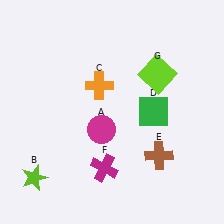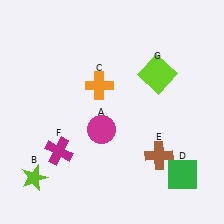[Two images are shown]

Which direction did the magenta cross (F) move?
The magenta cross (F) moved left.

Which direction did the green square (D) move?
The green square (D) moved down.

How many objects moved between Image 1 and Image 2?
2 objects moved between the two images.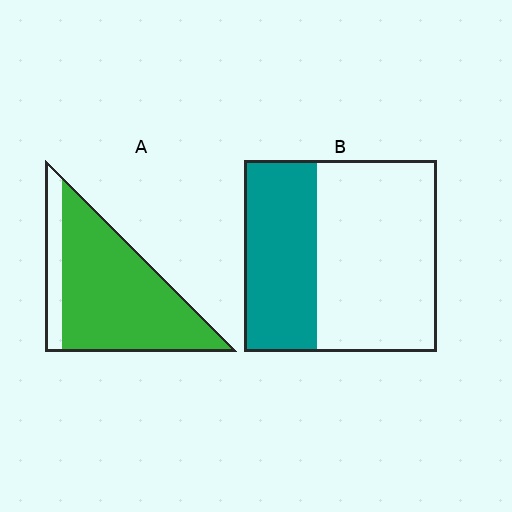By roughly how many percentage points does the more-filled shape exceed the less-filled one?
By roughly 45 percentage points (A over B).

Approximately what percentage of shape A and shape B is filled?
A is approximately 85% and B is approximately 40%.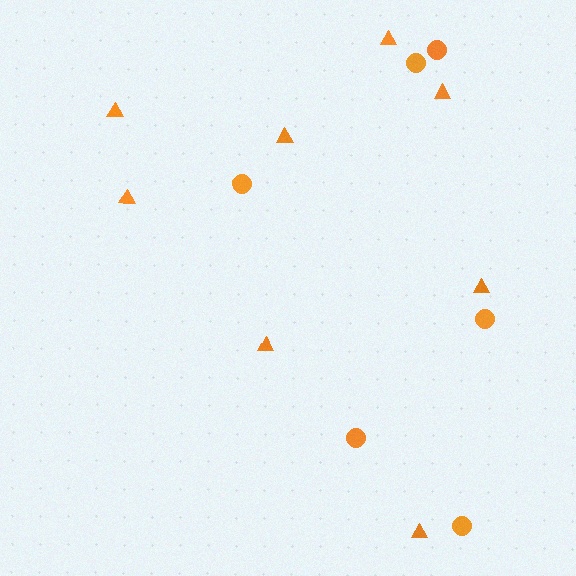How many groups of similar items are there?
There are 2 groups: one group of circles (6) and one group of triangles (8).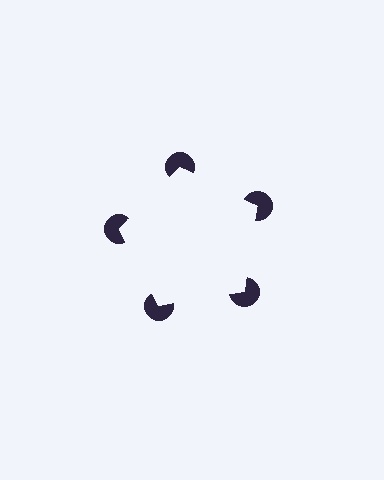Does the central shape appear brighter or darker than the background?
It typically appears slightly brighter than the background, even though no actual brightness change is drawn.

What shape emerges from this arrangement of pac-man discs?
An illusory pentagon — its edges are inferred from the aligned wedge cuts in the pac-man discs, not physically drawn.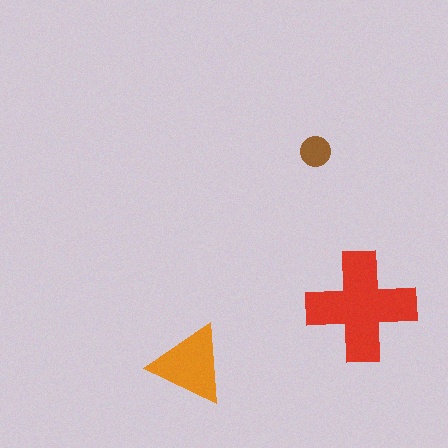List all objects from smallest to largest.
The brown circle, the orange triangle, the red cross.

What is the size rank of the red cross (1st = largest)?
1st.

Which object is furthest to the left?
The orange triangle is leftmost.